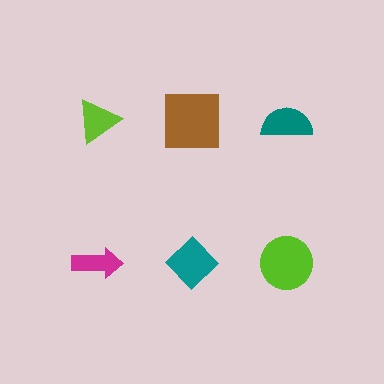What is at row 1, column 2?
A brown square.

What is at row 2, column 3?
A lime circle.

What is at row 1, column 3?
A teal semicircle.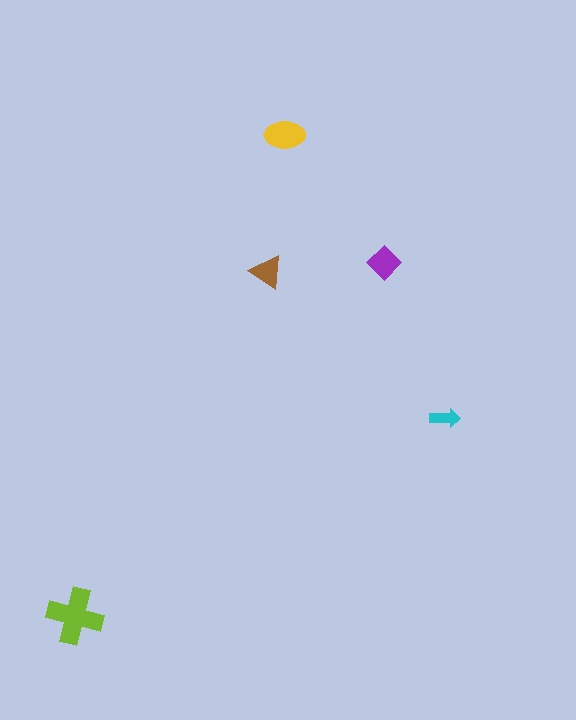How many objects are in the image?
There are 5 objects in the image.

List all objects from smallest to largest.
The cyan arrow, the brown triangle, the purple diamond, the yellow ellipse, the lime cross.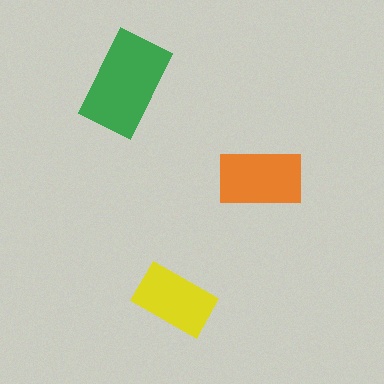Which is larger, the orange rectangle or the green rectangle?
The green one.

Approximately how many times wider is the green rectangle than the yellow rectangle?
About 1.5 times wider.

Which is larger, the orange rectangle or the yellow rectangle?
The orange one.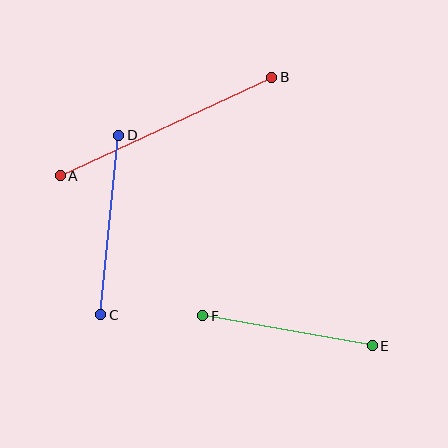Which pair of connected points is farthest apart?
Points A and B are farthest apart.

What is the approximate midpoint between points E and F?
The midpoint is at approximately (288, 331) pixels.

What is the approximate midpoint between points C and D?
The midpoint is at approximately (110, 225) pixels.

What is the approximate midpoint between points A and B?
The midpoint is at approximately (166, 126) pixels.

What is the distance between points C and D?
The distance is approximately 181 pixels.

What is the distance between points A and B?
The distance is approximately 233 pixels.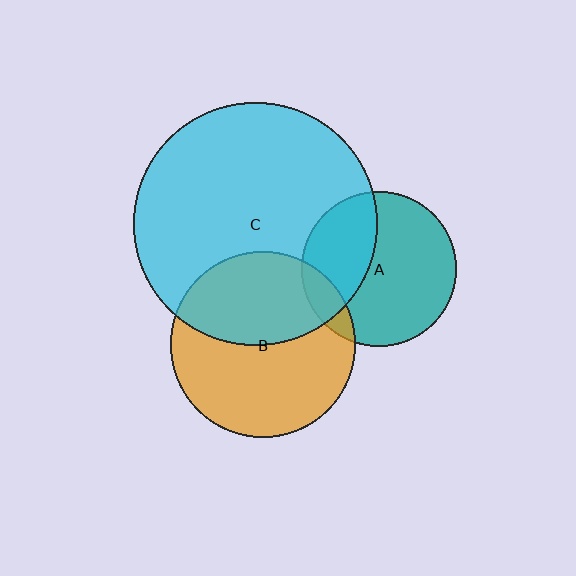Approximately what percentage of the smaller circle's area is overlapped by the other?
Approximately 10%.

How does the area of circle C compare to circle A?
Approximately 2.5 times.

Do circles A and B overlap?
Yes.